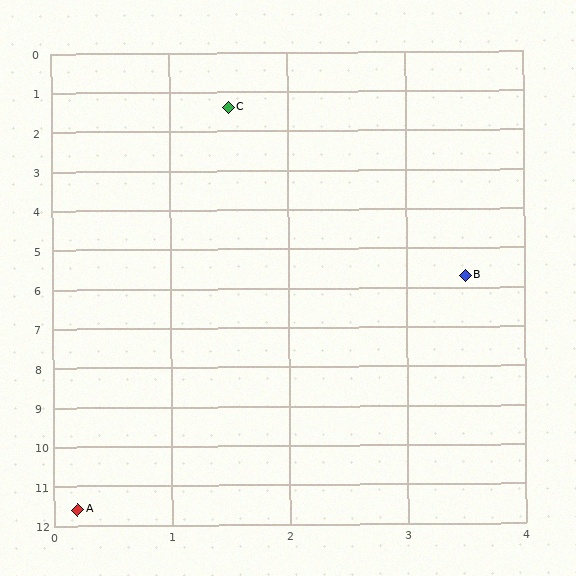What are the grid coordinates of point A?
Point A is at approximately (0.2, 11.6).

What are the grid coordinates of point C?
Point C is at approximately (1.5, 1.4).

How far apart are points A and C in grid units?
Points A and C are about 10.3 grid units apart.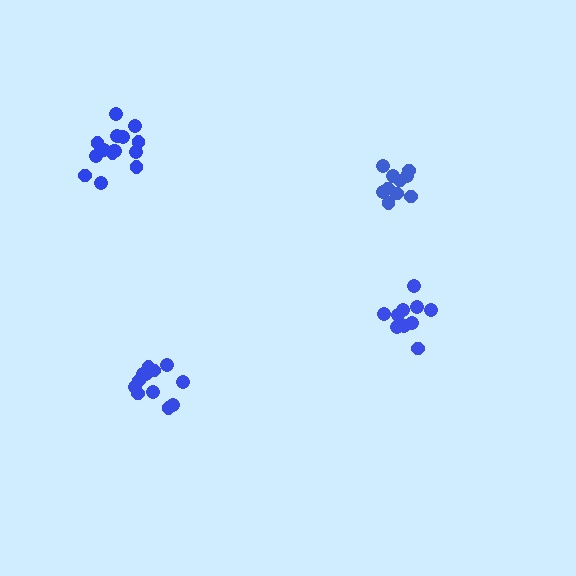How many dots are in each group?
Group 1: 15 dots, Group 2: 12 dots, Group 3: 10 dots, Group 4: 10 dots (47 total).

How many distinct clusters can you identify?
There are 4 distinct clusters.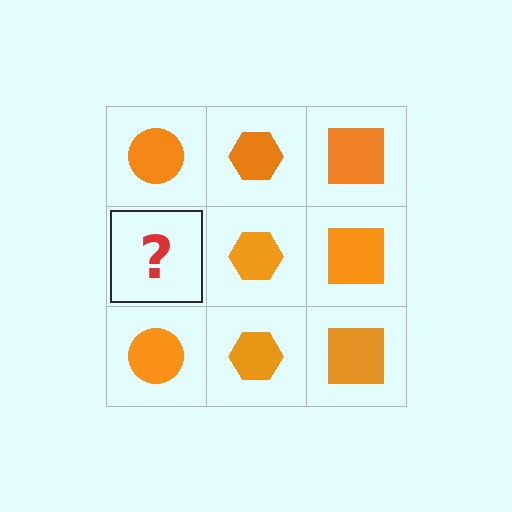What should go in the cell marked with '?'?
The missing cell should contain an orange circle.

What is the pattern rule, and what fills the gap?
The rule is that each column has a consistent shape. The gap should be filled with an orange circle.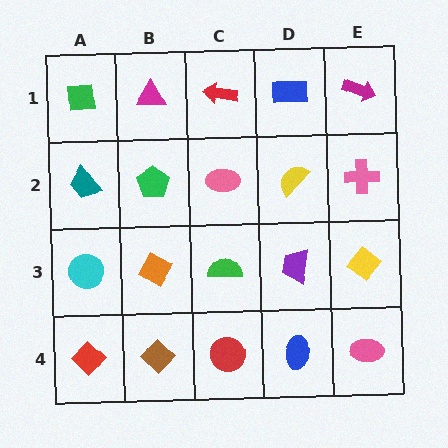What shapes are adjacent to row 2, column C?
A red arrow (row 1, column C), a green semicircle (row 3, column C), a green pentagon (row 2, column B), a yellow semicircle (row 2, column D).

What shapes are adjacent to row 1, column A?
A teal trapezoid (row 2, column A), a magenta triangle (row 1, column B).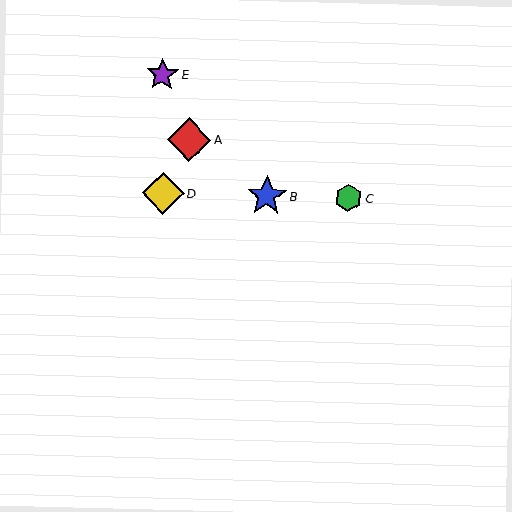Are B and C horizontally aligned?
Yes, both are at y≈196.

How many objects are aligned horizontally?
3 objects (B, C, D) are aligned horizontally.